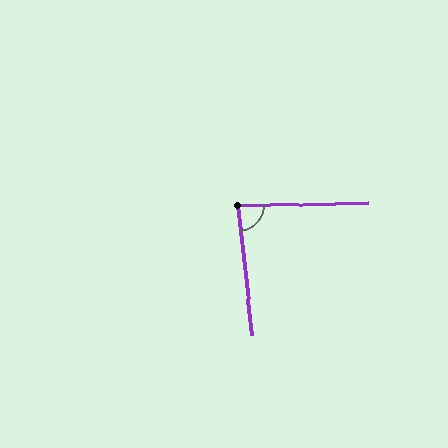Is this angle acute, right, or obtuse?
It is acute.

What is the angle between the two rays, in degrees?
Approximately 85 degrees.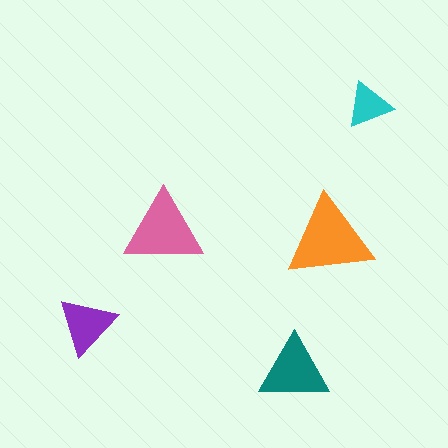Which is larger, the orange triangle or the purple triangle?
The orange one.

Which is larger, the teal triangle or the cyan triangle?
The teal one.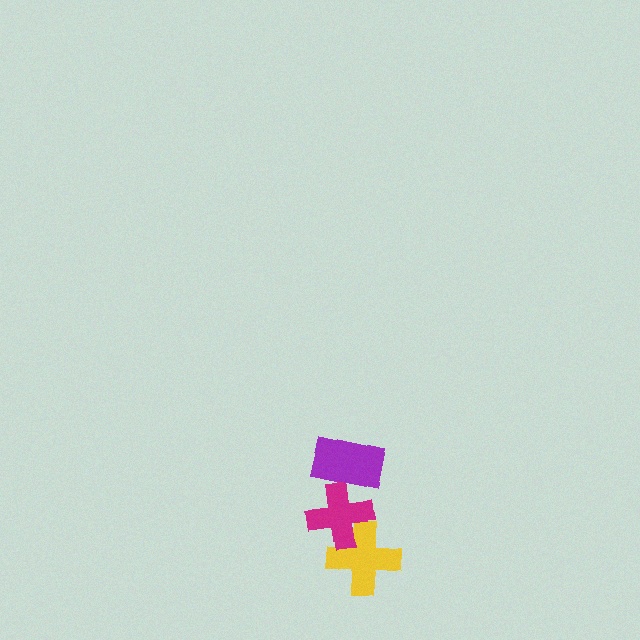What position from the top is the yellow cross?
The yellow cross is 3rd from the top.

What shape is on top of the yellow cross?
The magenta cross is on top of the yellow cross.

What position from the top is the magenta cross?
The magenta cross is 2nd from the top.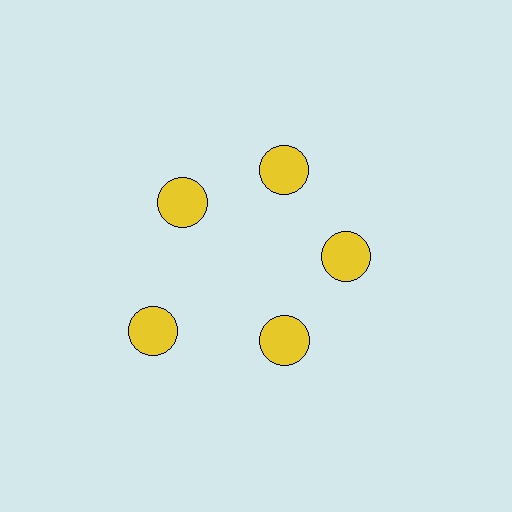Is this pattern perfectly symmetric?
No. The 5 yellow circles are arranged in a ring, but one element near the 8 o'clock position is pushed outward from the center, breaking the 5-fold rotational symmetry.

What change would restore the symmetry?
The symmetry would be restored by moving it inward, back onto the ring so that all 5 circles sit at equal angles and equal distance from the center.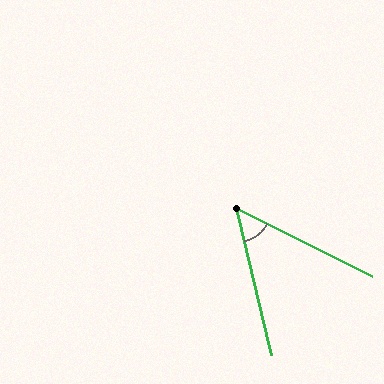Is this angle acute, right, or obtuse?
It is acute.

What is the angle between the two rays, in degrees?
Approximately 50 degrees.